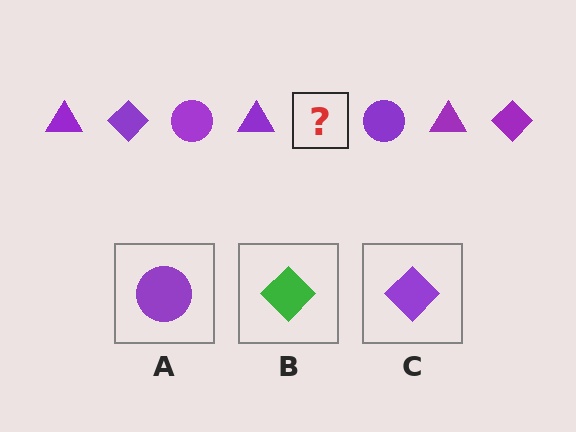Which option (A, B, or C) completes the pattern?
C.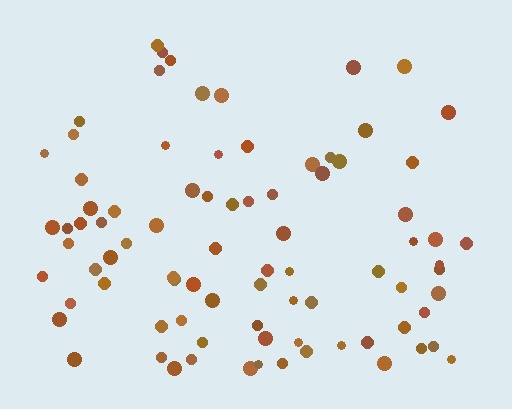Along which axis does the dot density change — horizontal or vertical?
Vertical.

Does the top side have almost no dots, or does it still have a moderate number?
Still a moderate number, just noticeably fewer than the bottom.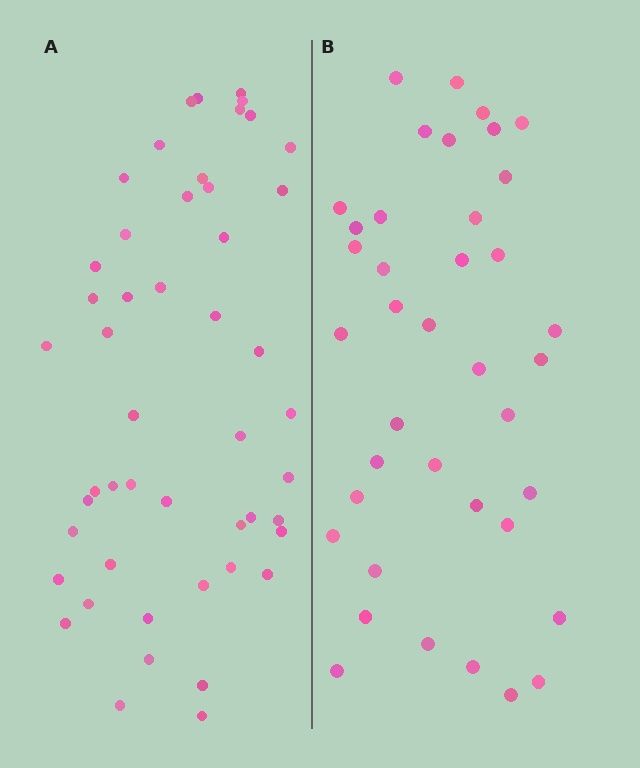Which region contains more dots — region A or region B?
Region A (the left region) has more dots.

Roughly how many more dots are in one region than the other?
Region A has roughly 10 or so more dots than region B.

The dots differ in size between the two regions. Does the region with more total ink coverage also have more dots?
No. Region B has more total ink coverage because its dots are larger, but region A actually contains more individual dots. Total area can be misleading — the number of items is what matters here.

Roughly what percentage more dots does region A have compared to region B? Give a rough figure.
About 25% more.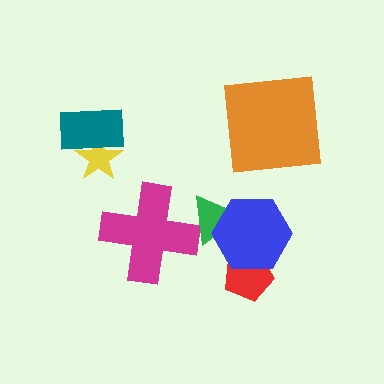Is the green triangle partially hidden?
Yes, it is partially covered by another shape.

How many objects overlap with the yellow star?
1 object overlaps with the yellow star.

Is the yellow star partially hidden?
Yes, it is partially covered by another shape.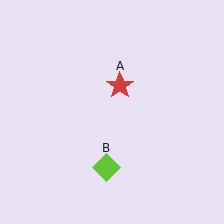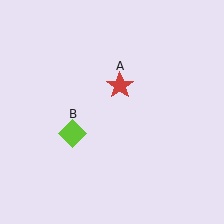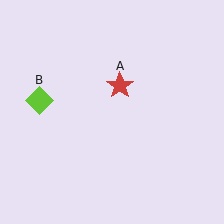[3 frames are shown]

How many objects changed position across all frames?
1 object changed position: lime diamond (object B).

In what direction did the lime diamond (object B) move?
The lime diamond (object B) moved up and to the left.